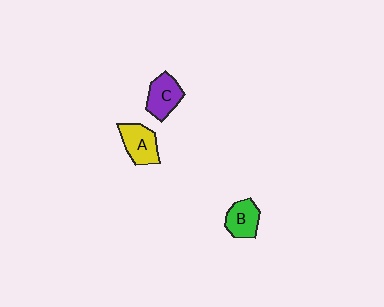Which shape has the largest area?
Shape A (yellow).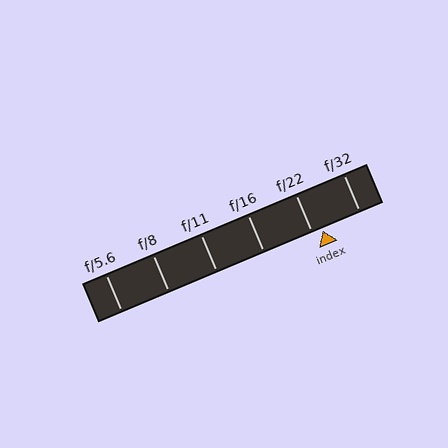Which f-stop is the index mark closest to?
The index mark is closest to f/22.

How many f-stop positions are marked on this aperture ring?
There are 6 f-stop positions marked.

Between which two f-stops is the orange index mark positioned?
The index mark is between f/22 and f/32.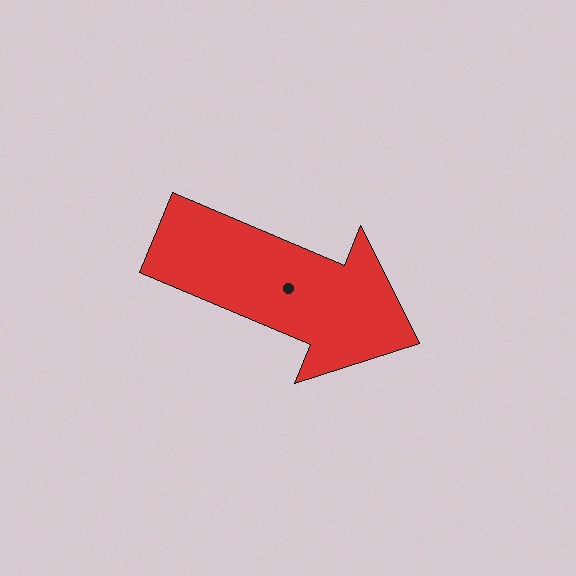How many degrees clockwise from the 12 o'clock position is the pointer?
Approximately 113 degrees.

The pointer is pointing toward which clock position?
Roughly 4 o'clock.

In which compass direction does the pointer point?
Southeast.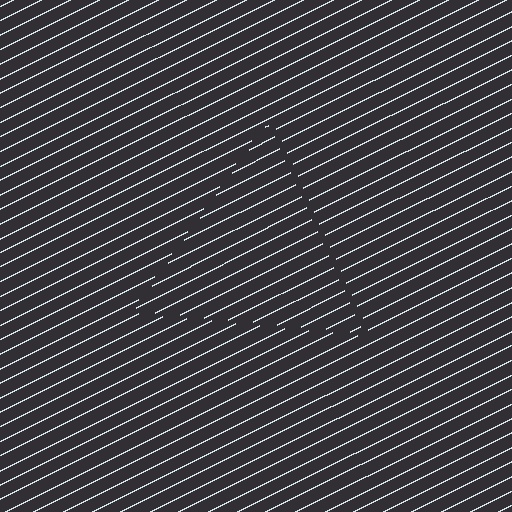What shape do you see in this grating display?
An illusory triangle. The interior of the shape contains the same grating, shifted by half a period — the contour is defined by the phase discontinuity where line-ends from the inner and outer gratings abut.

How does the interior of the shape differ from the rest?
The interior of the shape contains the same grating, shifted by half a period — the contour is defined by the phase discontinuity where line-ends from the inner and outer gratings abut.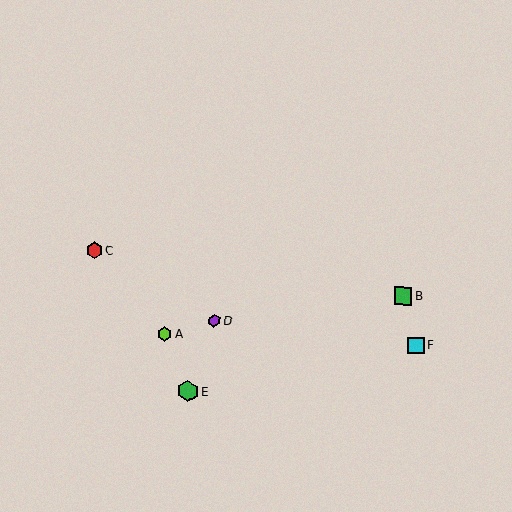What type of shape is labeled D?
Shape D is a purple hexagon.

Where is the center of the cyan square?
The center of the cyan square is at (416, 345).